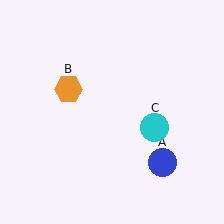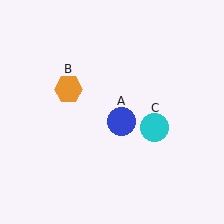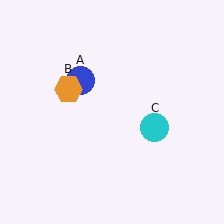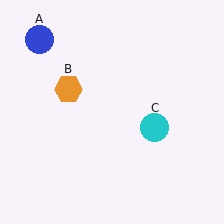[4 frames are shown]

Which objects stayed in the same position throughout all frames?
Orange hexagon (object B) and cyan circle (object C) remained stationary.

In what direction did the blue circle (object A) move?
The blue circle (object A) moved up and to the left.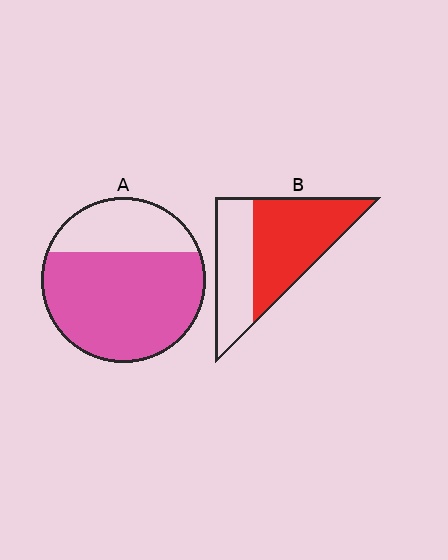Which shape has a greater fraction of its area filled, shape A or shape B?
Shape A.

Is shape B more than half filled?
Yes.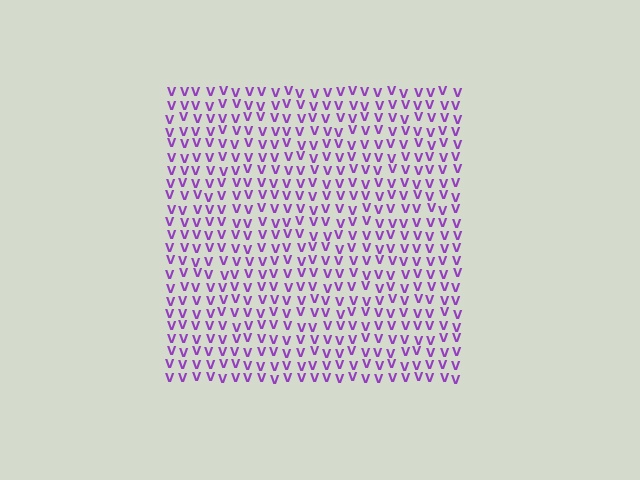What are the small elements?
The small elements are letter V's.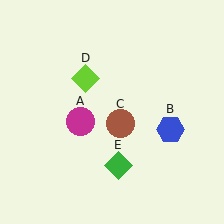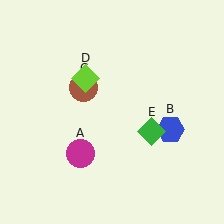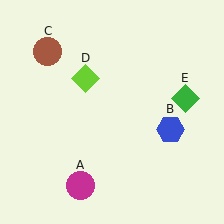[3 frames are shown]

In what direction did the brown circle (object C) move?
The brown circle (object C) moved up and to the left.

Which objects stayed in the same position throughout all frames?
Blue hexagon (object B) and lime diamond (object D) remained stationary.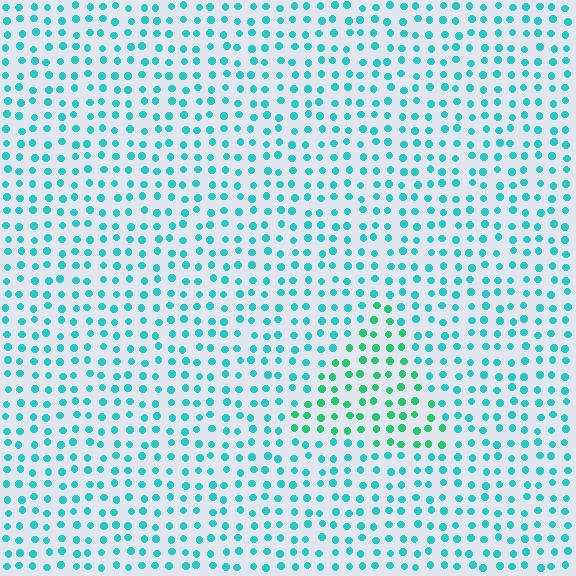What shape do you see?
I see a triangle.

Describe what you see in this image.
The image is filled with small cyan elements in a uniform arrangement. A triangle-shaped region is visible where the elements are tinted to a slightly different hue, forming a subtle color boundary.